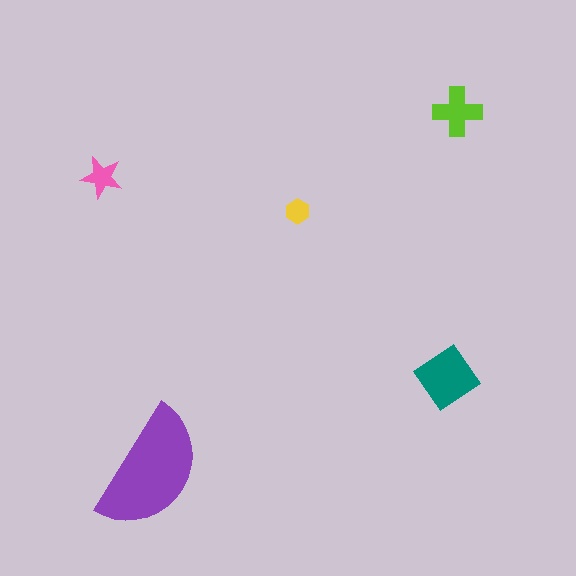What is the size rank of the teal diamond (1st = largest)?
2nd.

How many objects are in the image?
There are 5 objects in the image.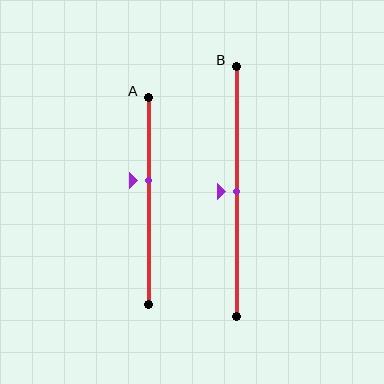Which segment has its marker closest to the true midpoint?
Segment B has its marker closest to the true midpoint.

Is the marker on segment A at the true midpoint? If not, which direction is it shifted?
No, the marker on segment A is shifted upward by about 10% of the segment length.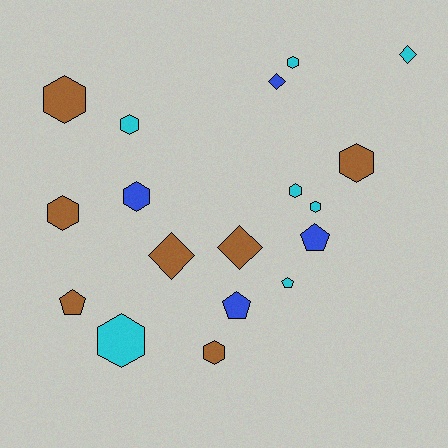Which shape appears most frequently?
Hexagon, with 10 objects.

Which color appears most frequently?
Cyan, with 7 objects.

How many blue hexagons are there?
There is 1 blue hexagon.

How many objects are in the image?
There are 18 objects.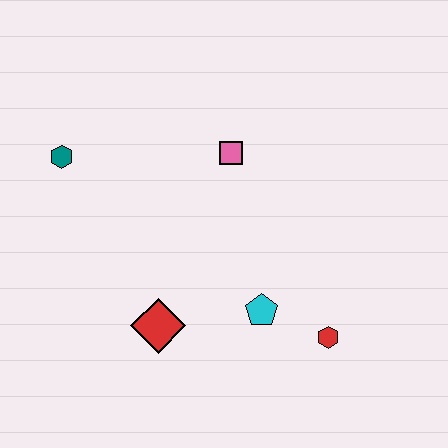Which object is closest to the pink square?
The cyan pentagon is closest to the pink square.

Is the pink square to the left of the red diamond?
No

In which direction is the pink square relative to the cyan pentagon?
The pink square is above the cyan pentagon.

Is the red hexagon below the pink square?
Yes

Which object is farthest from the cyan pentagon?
The teal hexagon is farthest from the cyan pentagon.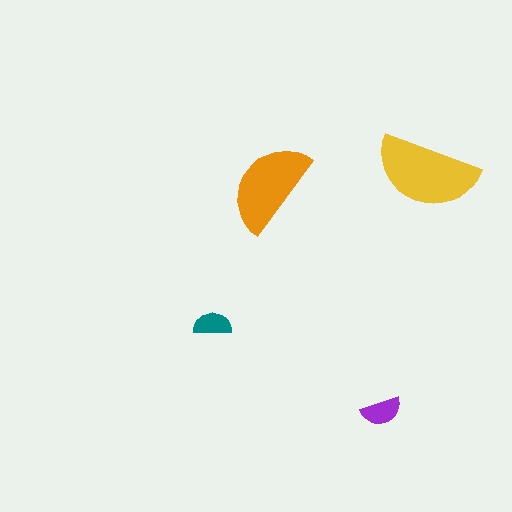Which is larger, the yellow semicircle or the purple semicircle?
The yellow one.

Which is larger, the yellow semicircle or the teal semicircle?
The yellow one.